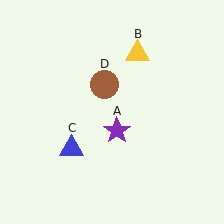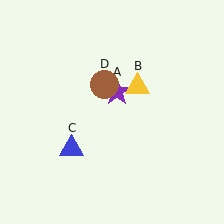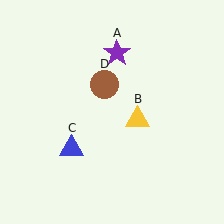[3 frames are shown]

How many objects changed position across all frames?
2 objects changed position: purple star (object A), yellow triangle (object B).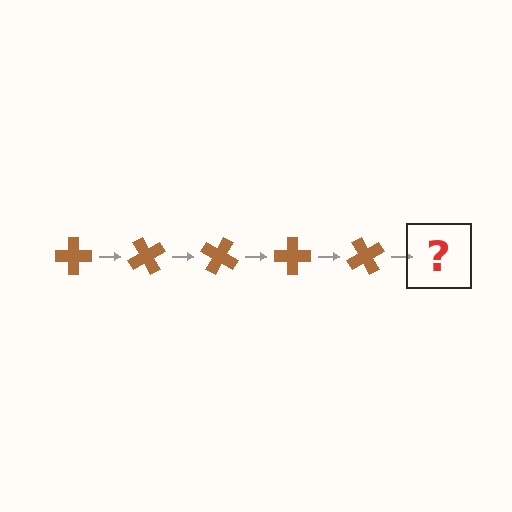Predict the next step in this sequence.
The next step is a brown cross rotated 300 degrees.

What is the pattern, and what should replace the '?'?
The pattern is that the cross rotates 60 degrees each step. The '?' should be a brown cross rotated 300 degrees.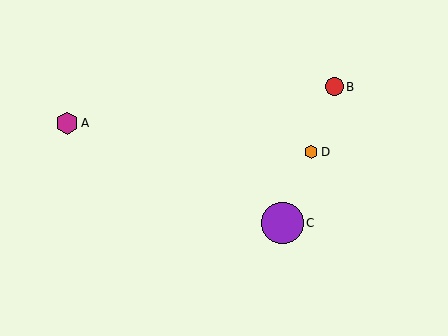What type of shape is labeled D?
Shape D is an orange hexagon.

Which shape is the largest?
The purple circle (labeled C) is the largest.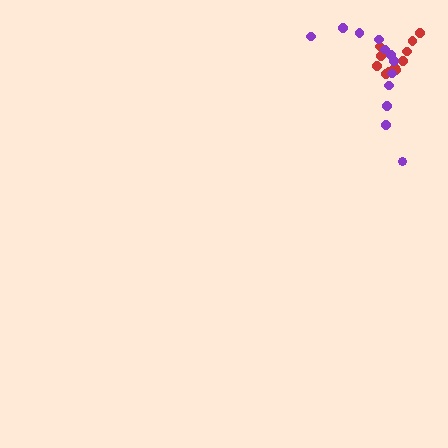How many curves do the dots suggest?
There are 2 distinct paths.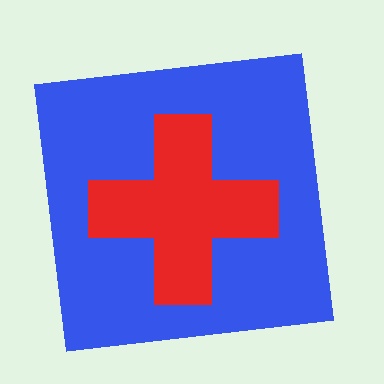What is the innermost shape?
The red cross.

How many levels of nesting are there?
2.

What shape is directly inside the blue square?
The red cross.